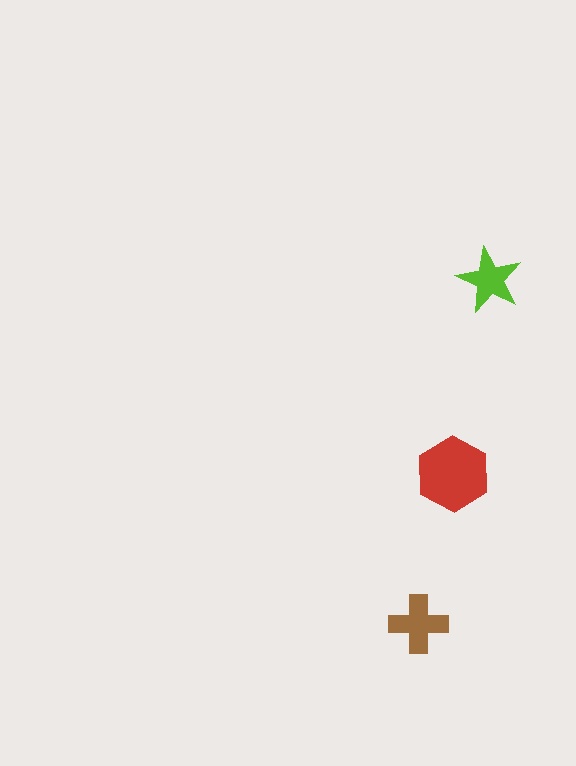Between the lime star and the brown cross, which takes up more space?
The brown cross.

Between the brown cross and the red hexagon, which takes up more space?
The red hexagon.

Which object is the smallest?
The lime star.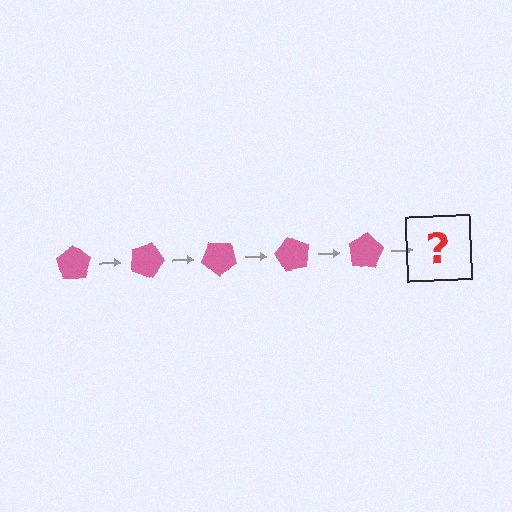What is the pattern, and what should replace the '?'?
The pattern is that the pentagon rotates 20 degrees each step. The '?' should be a pink pentagon rotated 100 degrees.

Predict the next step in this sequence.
The next step is a pink pentagon rotated 100 degrees.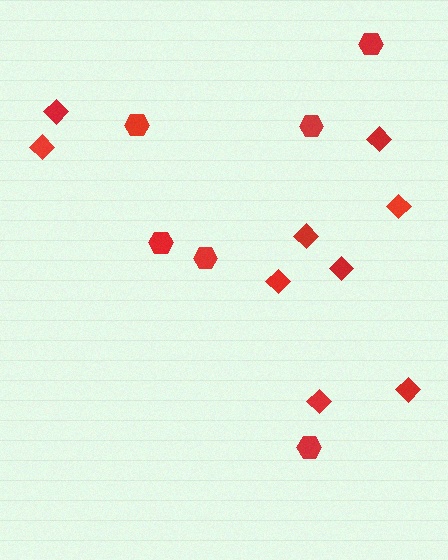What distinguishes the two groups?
There are 2 groups: one group of hexagons (6) and one group of diamonds (9).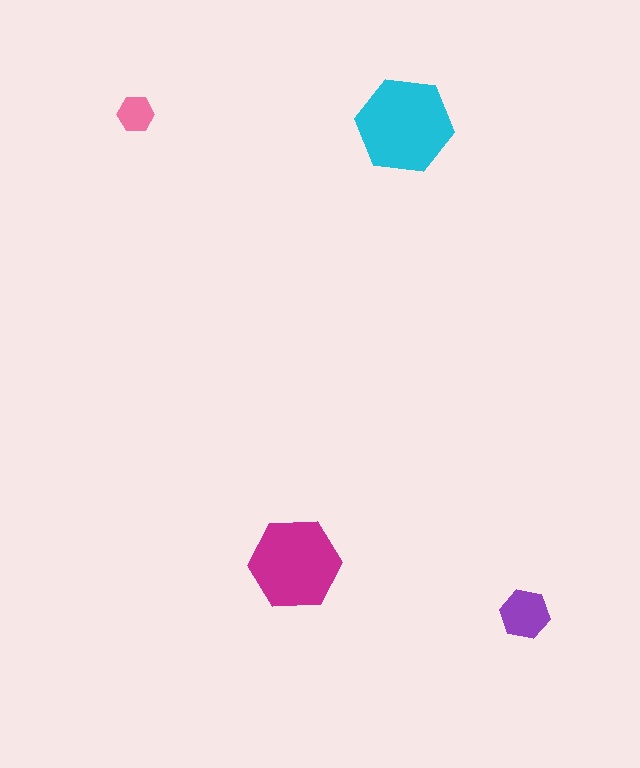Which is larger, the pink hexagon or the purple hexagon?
The purple one.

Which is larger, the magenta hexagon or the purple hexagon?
The magenta one.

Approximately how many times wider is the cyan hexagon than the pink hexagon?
About 2.5 times wider.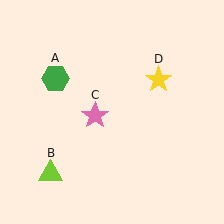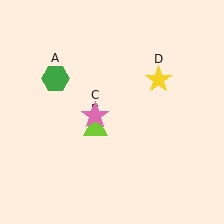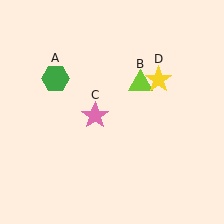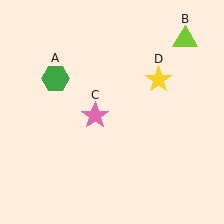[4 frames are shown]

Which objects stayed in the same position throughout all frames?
Green hexagon (object A) and pink star (object C) and yellow star (object D) remained stationary.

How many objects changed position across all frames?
1 object changed position: lime triangle (object B).